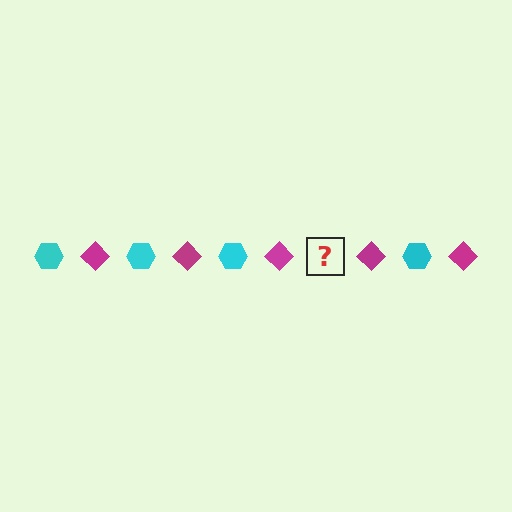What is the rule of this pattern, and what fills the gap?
The rule is that the pattern alternates between cyan hexagon and magenta diamond. The gap should be filled with a cyan hexagon.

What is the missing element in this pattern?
The missing element is a cyan hexagon.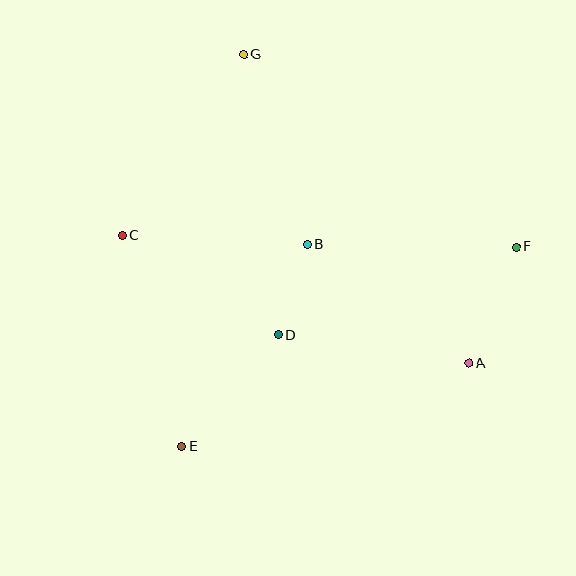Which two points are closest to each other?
Points B and D are closest to each other.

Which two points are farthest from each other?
Points E and G are farthest from each other.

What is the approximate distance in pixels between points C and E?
The distance between C and E is approximately 219 pixels.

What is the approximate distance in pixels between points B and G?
The distance between B and G is approximately 201 pixels.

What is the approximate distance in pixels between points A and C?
The distance between A and C is approximately 369 pixels.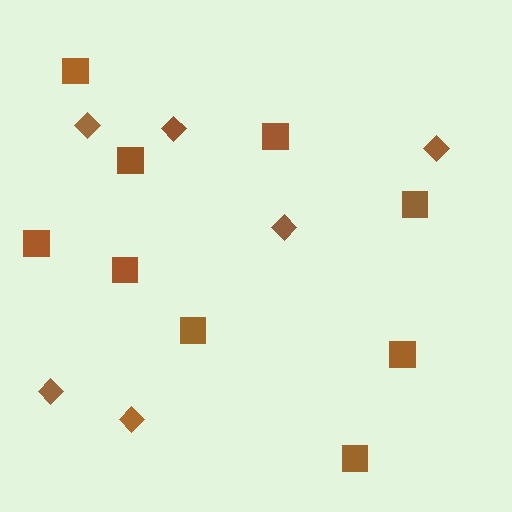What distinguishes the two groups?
There are 2 groups: one group of diamonds (6) and one group of squares (9).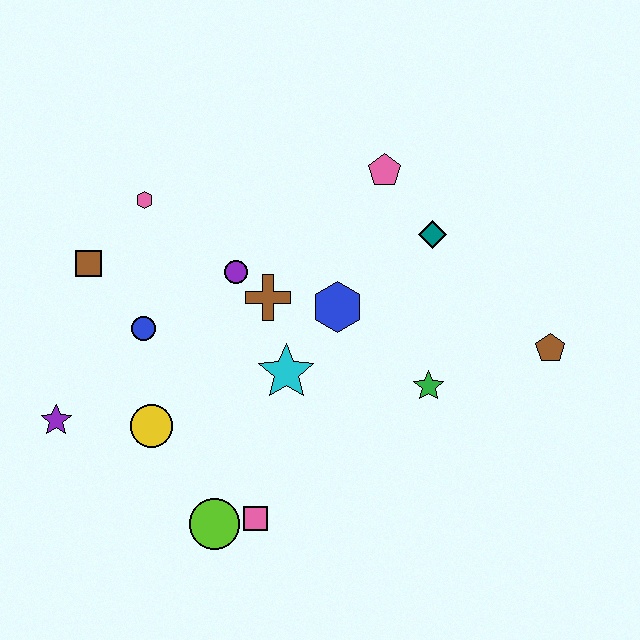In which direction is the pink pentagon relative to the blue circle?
The pink pentagon is to the right of the blue circle.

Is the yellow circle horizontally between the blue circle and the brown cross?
Yes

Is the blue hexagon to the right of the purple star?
Yes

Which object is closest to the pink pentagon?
The teal diamond is closest to the pink pentagon.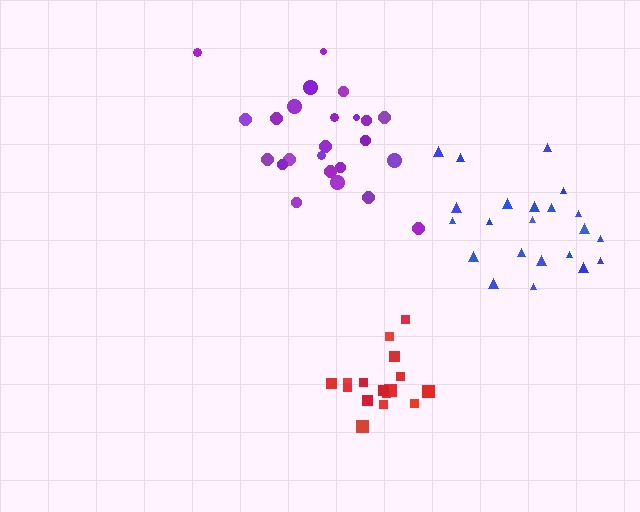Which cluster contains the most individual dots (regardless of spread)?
Purple (24).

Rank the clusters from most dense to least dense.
red, purple, blue.